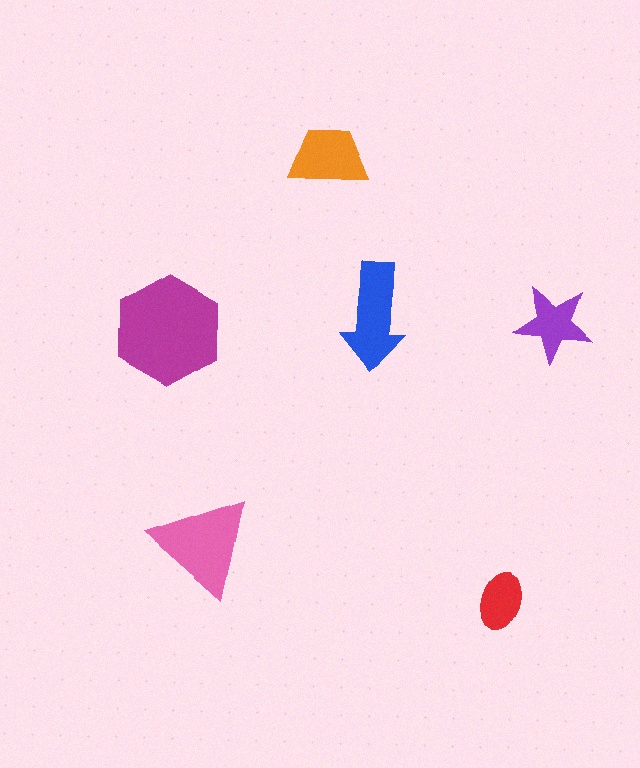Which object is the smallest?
The red ellipse.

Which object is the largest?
The magenta hexagon.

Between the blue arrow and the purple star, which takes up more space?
The blue arrow.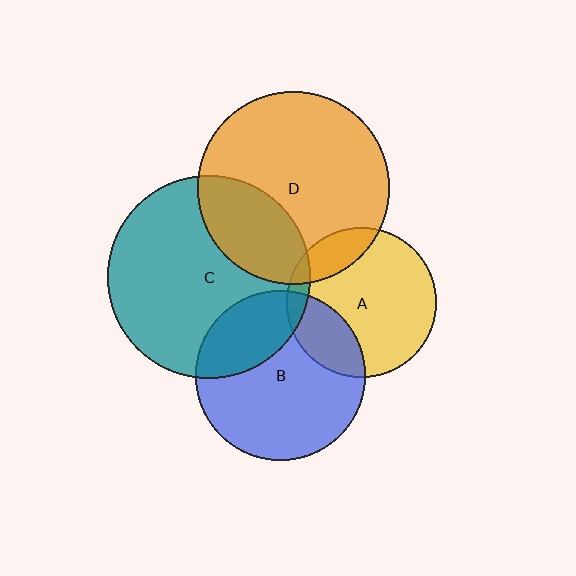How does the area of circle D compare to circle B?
Approximately 1.3 times.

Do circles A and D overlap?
Yes.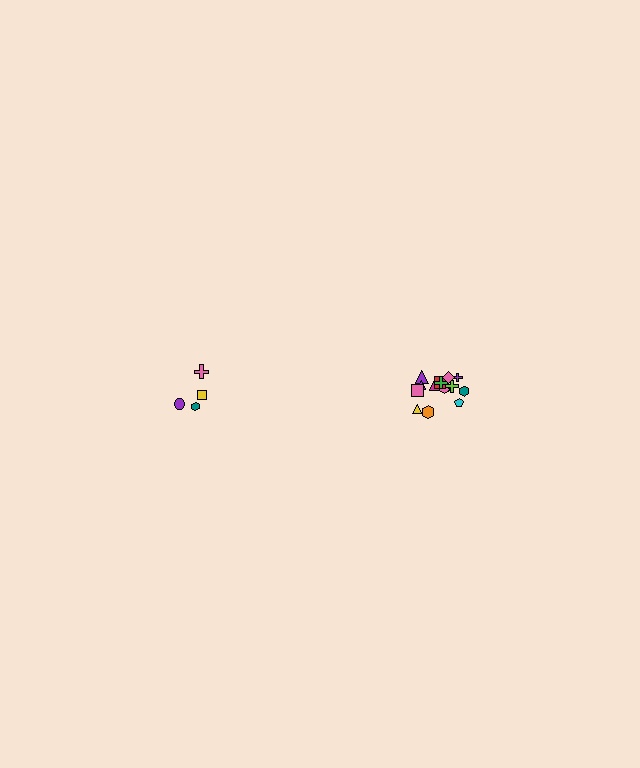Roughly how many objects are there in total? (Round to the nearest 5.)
Roughly 20 objects in total.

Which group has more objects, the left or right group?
The right group.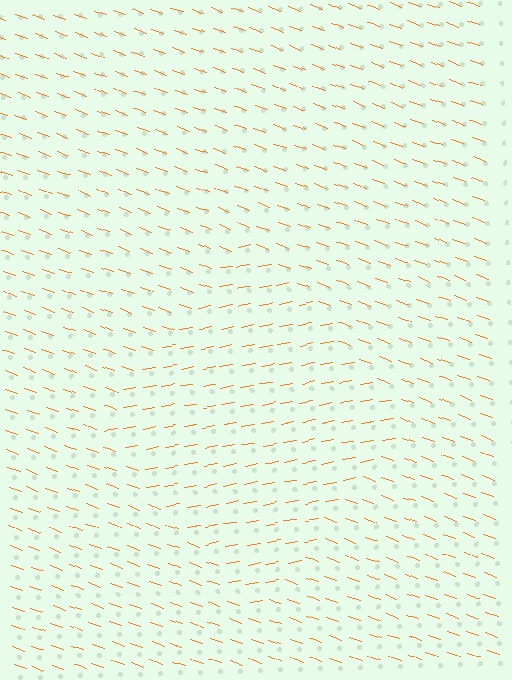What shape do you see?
I see a diamond.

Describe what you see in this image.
The image is filled with small orange line segments. A diamond region in the image has lines oriented differently from the surrounding lines, creating a visible texture boundary.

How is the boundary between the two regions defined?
The boundary is defined purely by a change in line orientation (approximately 30 degrees difference). All lines are the same color and thickness.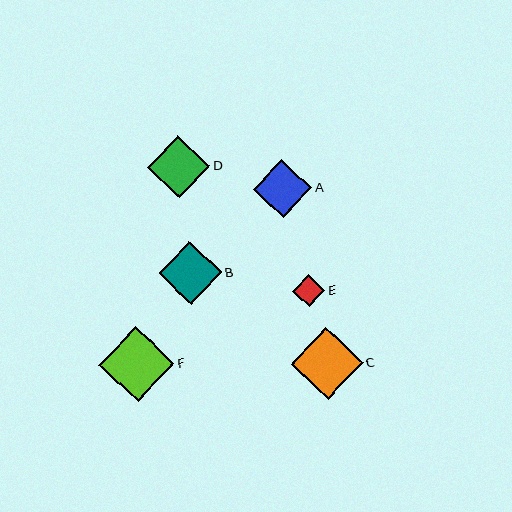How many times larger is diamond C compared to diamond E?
Diamond C is approximately 2.3 times the size of diamond E.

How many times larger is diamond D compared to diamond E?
Diamond D is approximately 2.0 times the size of diamond E.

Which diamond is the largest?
Diamond F is the largest with a size of approximately 75 pixels.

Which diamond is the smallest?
Diamond E is the smallest with a size of approximately 32 pixels.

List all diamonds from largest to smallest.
From largest to smallest: F, C, B, D, A, E.